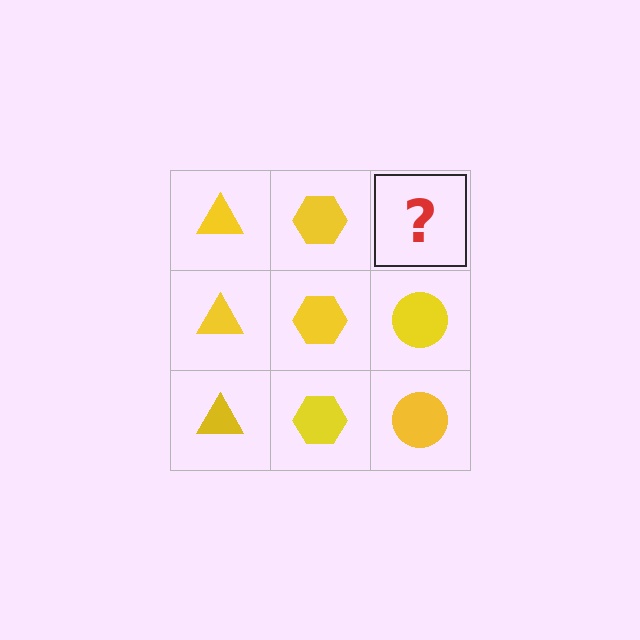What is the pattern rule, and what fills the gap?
The rule is that each column has a consistent shape. The gap should be filled with a yellow circle.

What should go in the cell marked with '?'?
The missing cell should contain a yellow circle.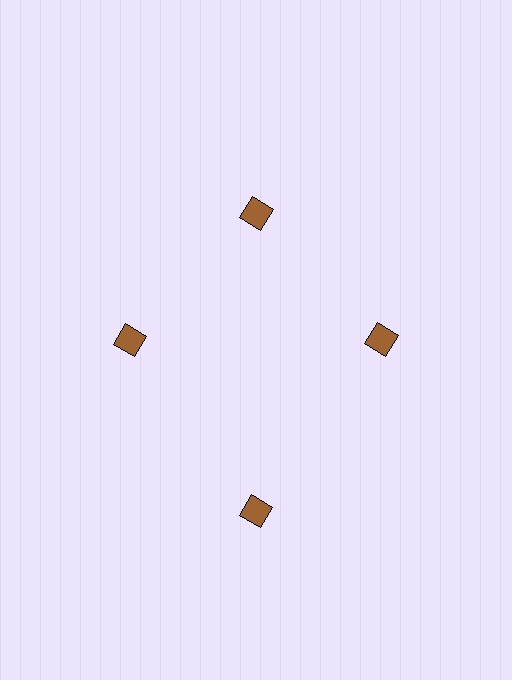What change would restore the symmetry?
The symmetry would be restored by moving it inward, back onto the ring so that all 4 diamonds sit at equal angles and equal distance from the center.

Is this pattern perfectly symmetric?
No. The 4 brown diamonds are arranged in a ring, but one element near the 6 o'clock position is pushed outward from the center, breaking the 4-fold rotational symmetry.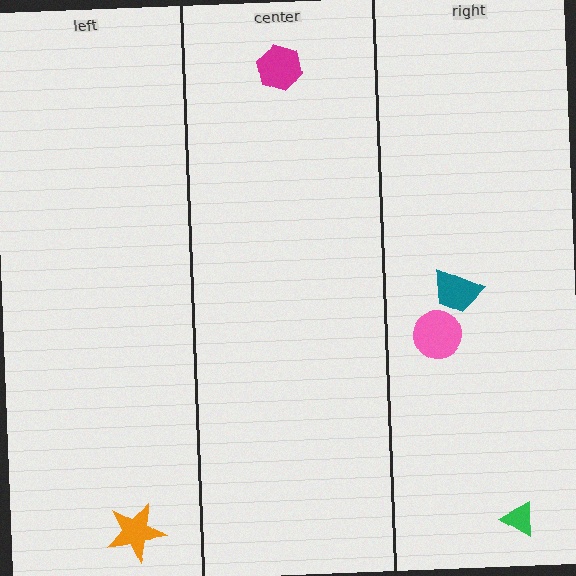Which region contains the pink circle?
The right region.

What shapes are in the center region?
The magenta hexagon.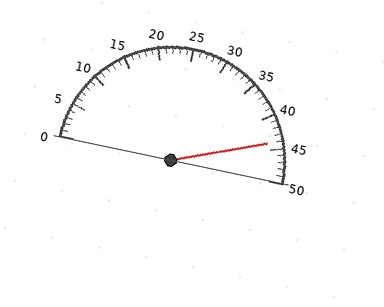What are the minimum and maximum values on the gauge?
The gauge ranges from 0 to 50.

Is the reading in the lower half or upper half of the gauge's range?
The reading is in the upper half of the range (0 to 50).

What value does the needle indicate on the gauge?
The needle indicates approximately 44.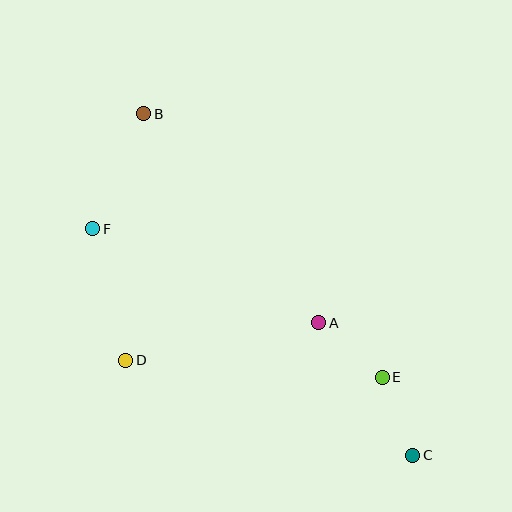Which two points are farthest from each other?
Points B and C are farthest from each other.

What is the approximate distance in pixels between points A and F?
The distance between A and F is approximately 244 pixels.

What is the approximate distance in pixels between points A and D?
The distance between A and D is approximately 197 pixels.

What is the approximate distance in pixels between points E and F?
The distance between E and F is approximately 325 pixels.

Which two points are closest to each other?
Points C and E are closest to each other.